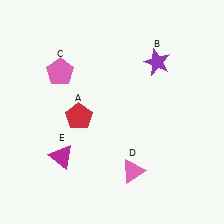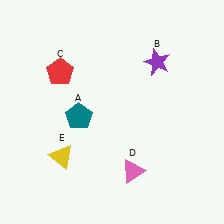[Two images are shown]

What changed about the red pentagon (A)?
In Image 1, A is red. In Image 2, it changed to teal.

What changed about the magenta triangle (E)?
In Image 1, E is magenta. In Image 2, it changed to yellow.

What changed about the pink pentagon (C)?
In Image 1, C is pink. In Image 2, it changed to red.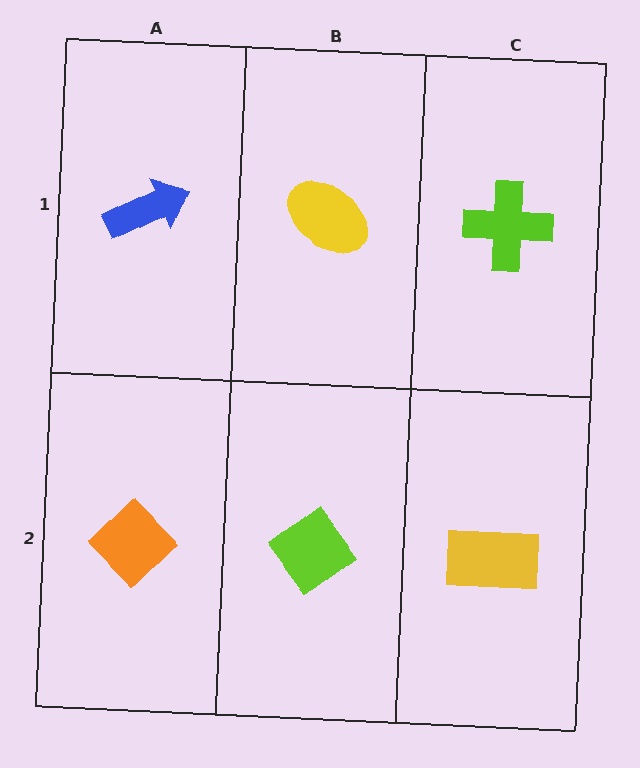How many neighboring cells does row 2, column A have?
2.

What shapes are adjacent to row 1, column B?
A lime diamond (row 2, column B), a blue arrow (row 1, column A), a lime cross (row 1, column C).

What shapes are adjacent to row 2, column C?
A lime cross (row 1, column C), a lime diamond (row 2, column B).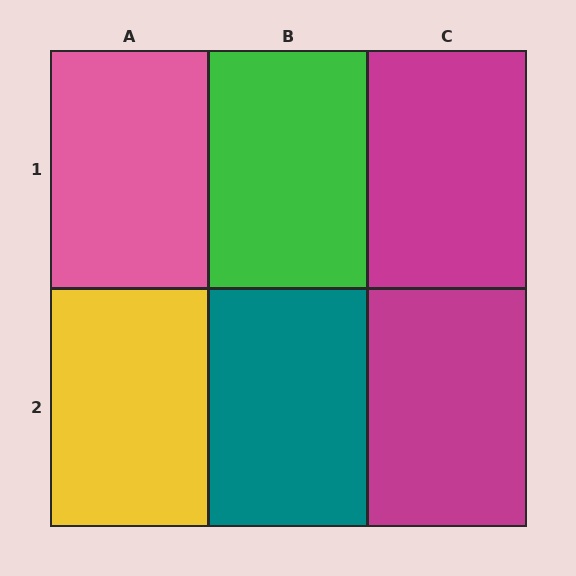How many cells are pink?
1 cell is pink.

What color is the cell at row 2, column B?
Teal.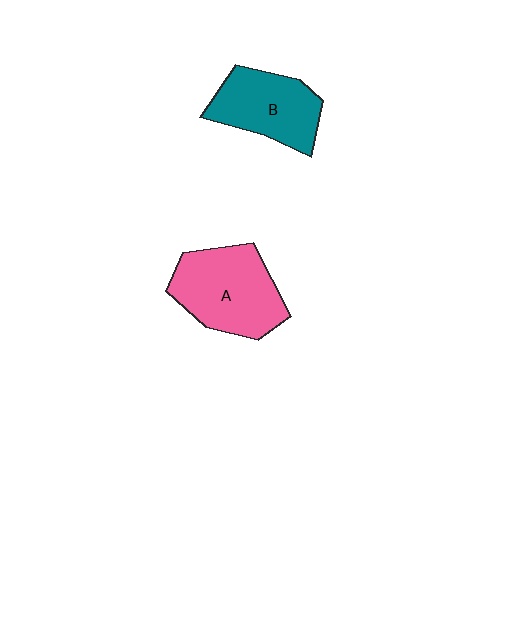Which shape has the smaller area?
Shape B (teal).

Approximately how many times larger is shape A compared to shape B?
Approximately 1.2 times.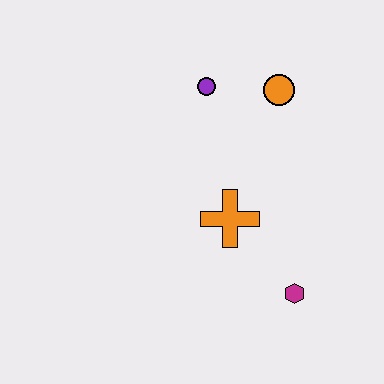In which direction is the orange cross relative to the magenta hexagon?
The orange cross is above the magenta hexagon.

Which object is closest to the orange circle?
The purple circle is closest to the orange circle.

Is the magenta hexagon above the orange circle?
No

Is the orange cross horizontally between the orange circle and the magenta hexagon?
No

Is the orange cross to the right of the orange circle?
No